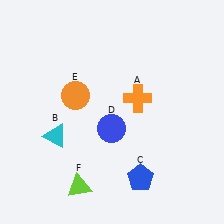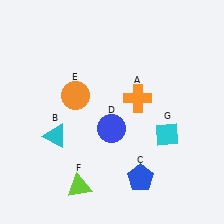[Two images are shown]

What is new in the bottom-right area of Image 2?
A cyan diamond (G) was added in the bottom-right area of Image 2.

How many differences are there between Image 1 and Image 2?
There is 1 difference between the two images.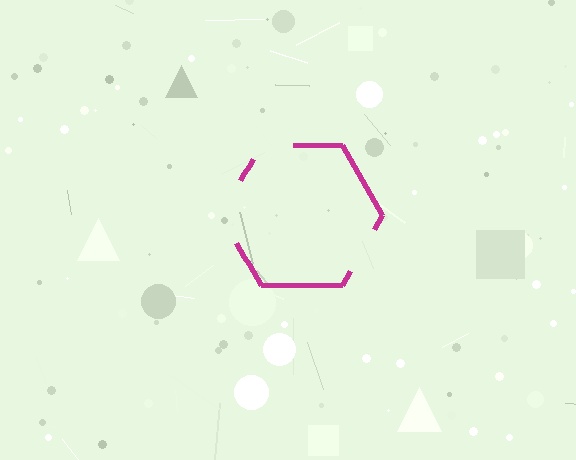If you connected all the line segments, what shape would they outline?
They would outline a hexagon.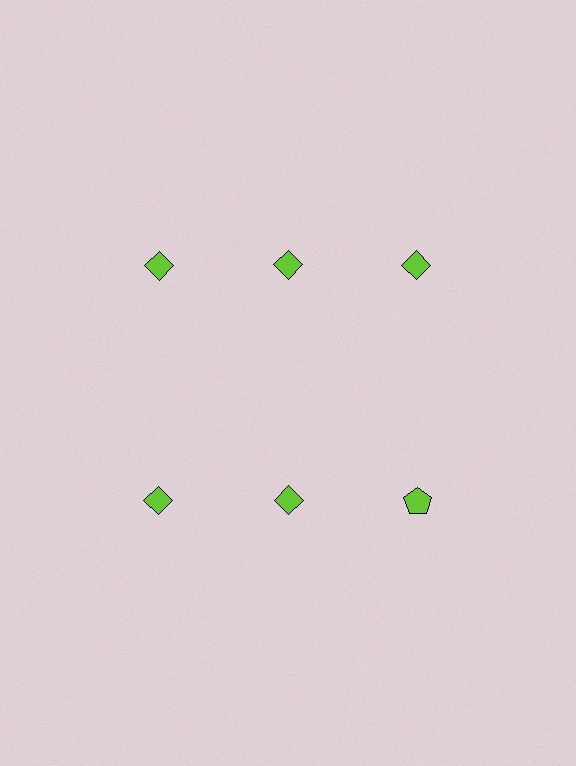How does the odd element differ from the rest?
It has a different shape: pentagon instead of diamond.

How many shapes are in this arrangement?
There are 6 shapes arranged in a grid pattern.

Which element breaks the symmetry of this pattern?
The lime pentagon in the second row, center column breaks the symmetry. All other shapes are lime diamonds.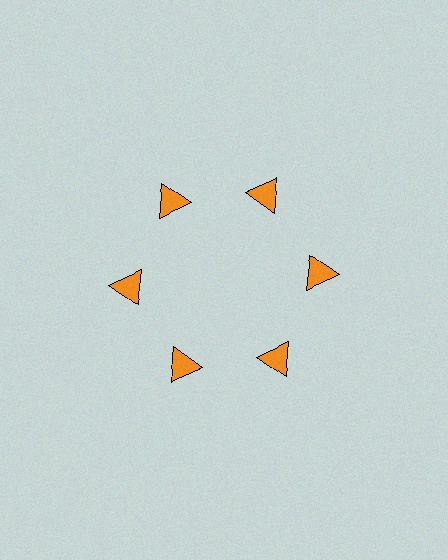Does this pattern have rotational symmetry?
Yes, this pattern has 6-fold rotational symmetry. It looks the same after rotating 60 degrees around the center.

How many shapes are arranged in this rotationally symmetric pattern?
There are 6 shapes, arranged in 6 groups of 1.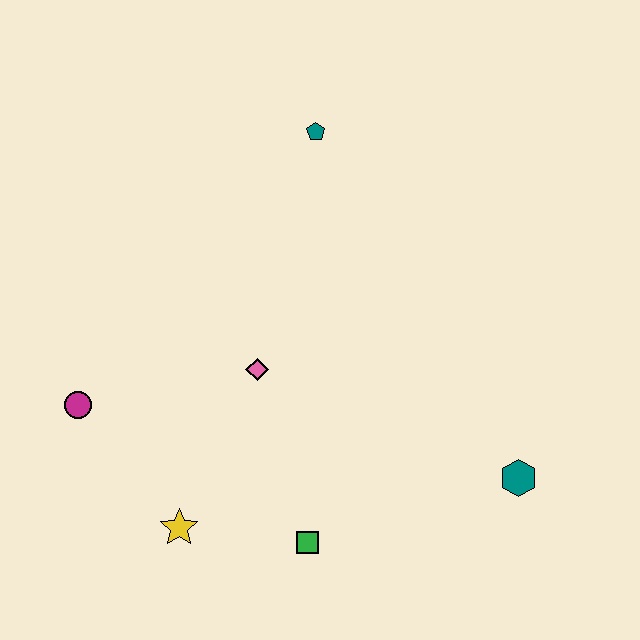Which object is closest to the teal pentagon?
The pink diamond is closest to the teal pentagon.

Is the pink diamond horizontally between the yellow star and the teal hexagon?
Yes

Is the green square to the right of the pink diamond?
Yes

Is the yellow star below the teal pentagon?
Yes